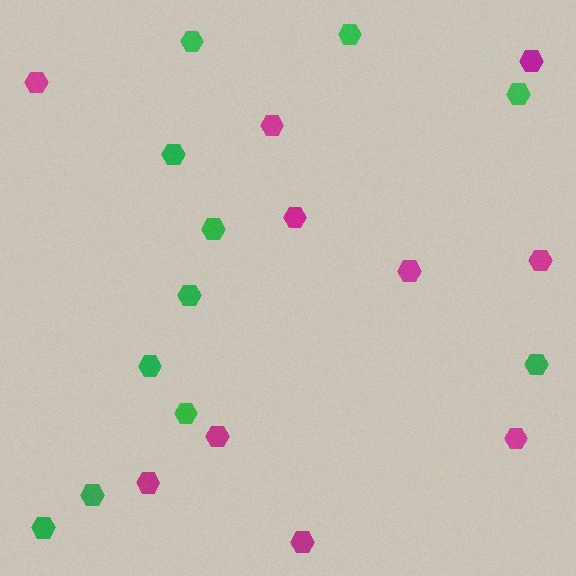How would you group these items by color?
There are 2 groups: one group of magenta hexagons (10) and one group of green hexagons (11).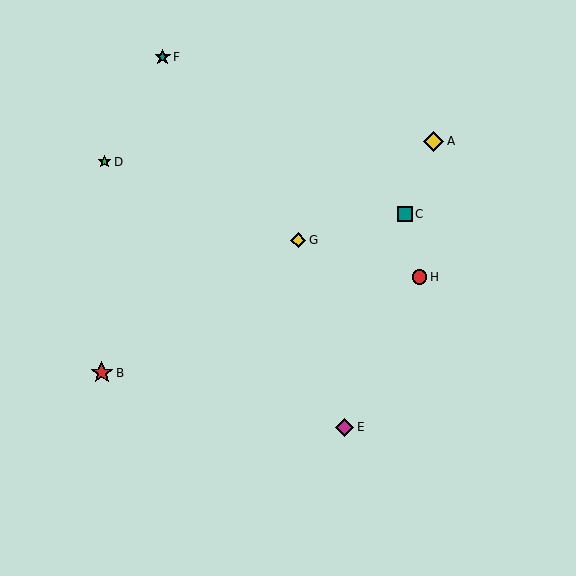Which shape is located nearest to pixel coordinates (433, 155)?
The yellow diamond (labeled A) at (434, 141) is nearest to that location.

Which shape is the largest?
The red star (labeled B) is the largest.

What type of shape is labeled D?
Shape D is a green star.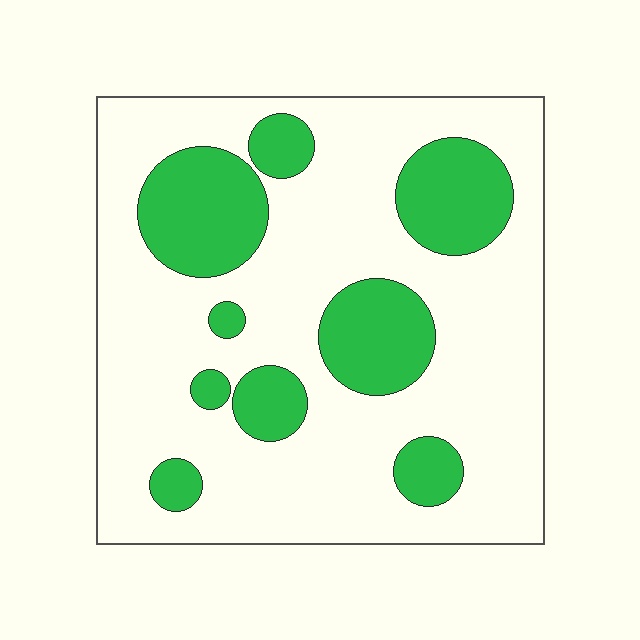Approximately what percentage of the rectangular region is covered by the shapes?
Approximately 25%.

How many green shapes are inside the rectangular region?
9.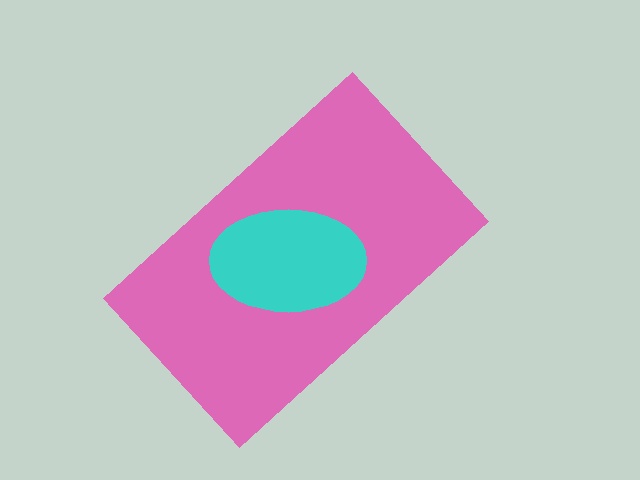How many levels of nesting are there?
2.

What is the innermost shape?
The cyan ellipse.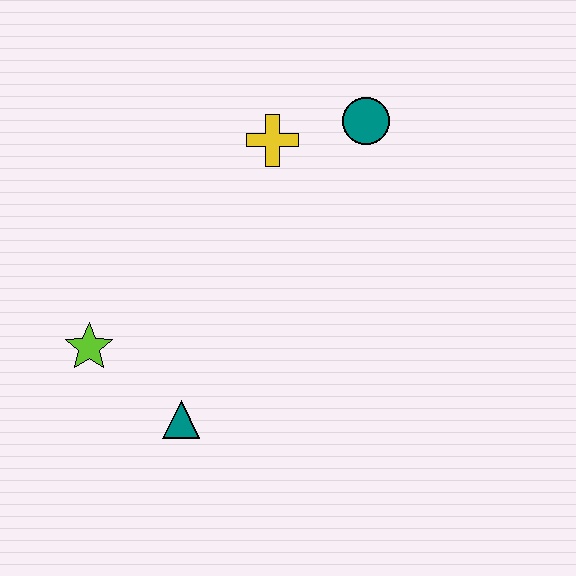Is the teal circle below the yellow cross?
No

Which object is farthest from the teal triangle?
The teal circle is farthest from the teal triangle.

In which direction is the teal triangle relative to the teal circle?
The teal triangle is below the teal circle.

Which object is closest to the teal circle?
The yellow cross is closest to the teal circle.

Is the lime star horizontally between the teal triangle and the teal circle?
No